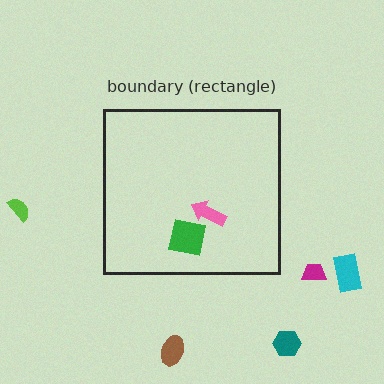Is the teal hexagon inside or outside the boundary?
Outside.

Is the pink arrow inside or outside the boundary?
Inside.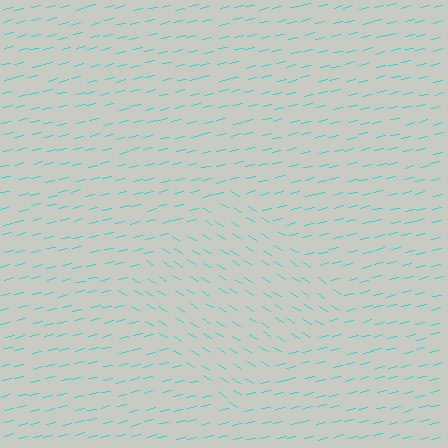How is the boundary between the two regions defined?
The boundary is defined purely by a change in line orientation (approximately 45 degrees difference). All lines are the same color and thickness.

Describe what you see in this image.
The image is filled with small cyan line segments. A diamond region in the image has lines oriented differently from the surrounding lines, creating a visible texture boundary.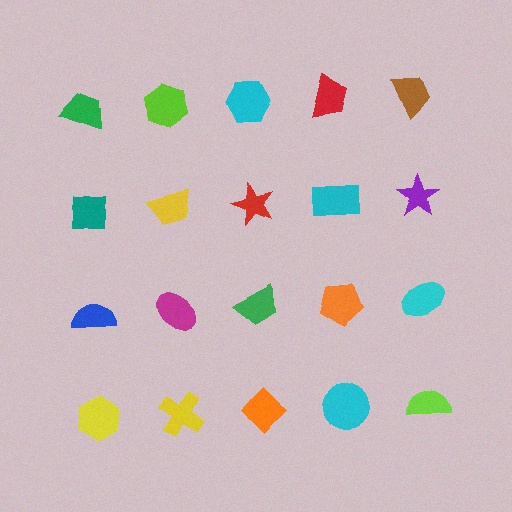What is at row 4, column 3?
An orange diamond.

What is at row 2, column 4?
A cyan rectangle.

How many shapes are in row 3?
5 shapes.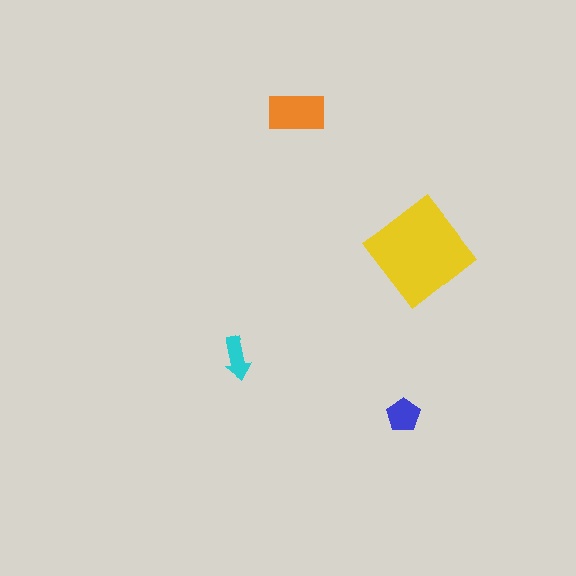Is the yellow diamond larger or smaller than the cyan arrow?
Larger.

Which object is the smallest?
The cyan arrow.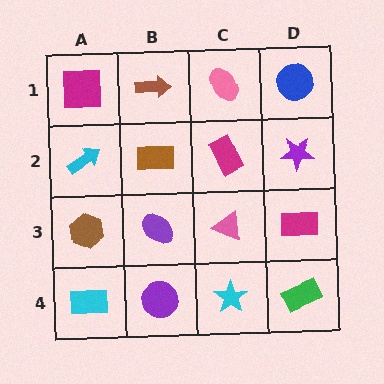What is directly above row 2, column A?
A magenta square.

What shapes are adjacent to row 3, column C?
A magenta rectangle (row 2, column C), a cyan star (row 4, column C), a purple ellipse (row 3, column B), a magenta rectangle (row 3, column D).